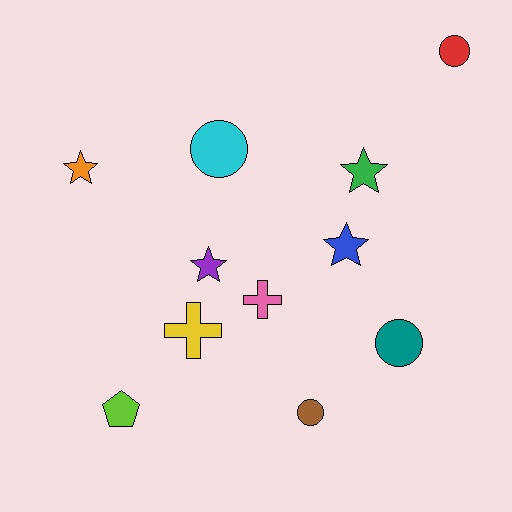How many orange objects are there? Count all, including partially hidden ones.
There is 1 orange object.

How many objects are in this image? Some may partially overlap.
There are 11 objects.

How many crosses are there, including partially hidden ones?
There are 2 crosses.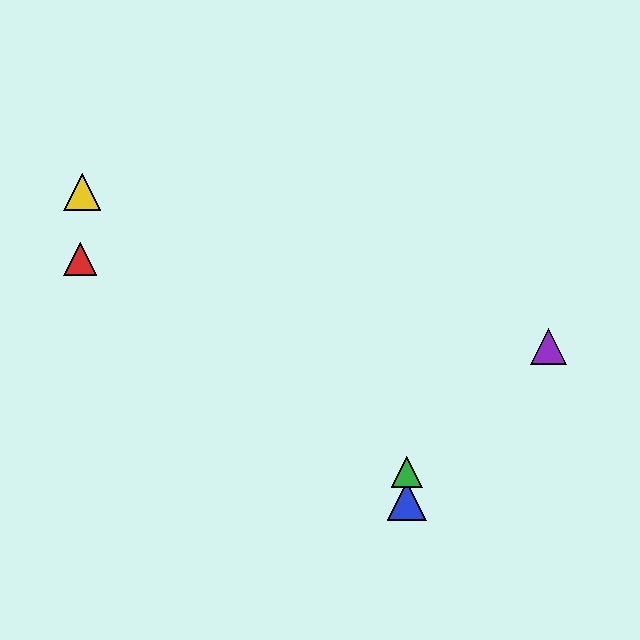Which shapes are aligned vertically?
The blue triangle, the green triangle are aligned vertically.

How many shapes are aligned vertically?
2 shapes (the blue triangle, the green triangle) are aligned vertically.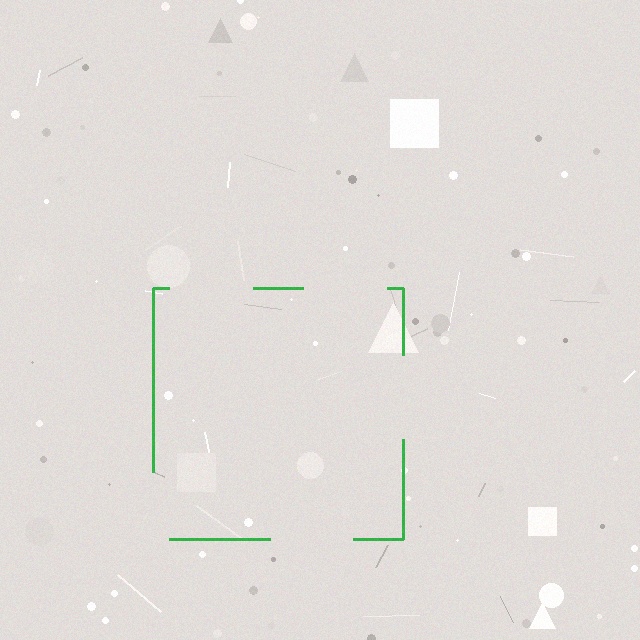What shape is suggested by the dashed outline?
The dashed outline suggests a square.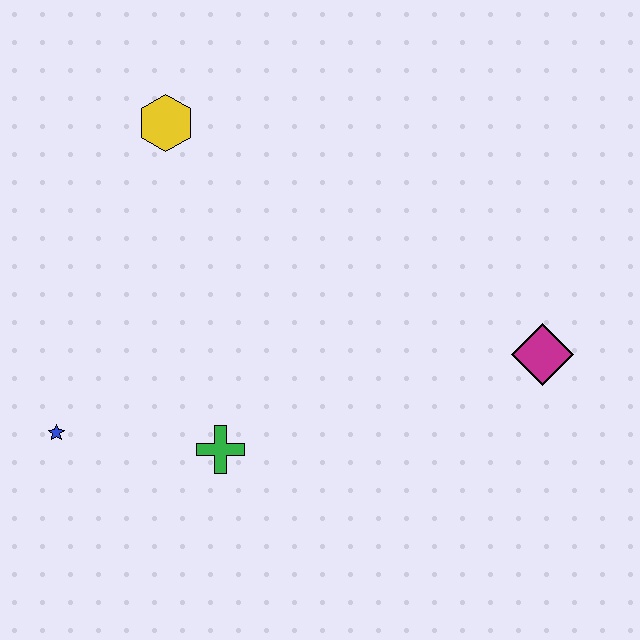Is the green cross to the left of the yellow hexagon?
No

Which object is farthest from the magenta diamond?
The blue star is farthest from the magenta diamond.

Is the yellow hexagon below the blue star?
No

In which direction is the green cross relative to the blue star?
The green cross is to the right of the blue star.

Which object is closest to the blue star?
The green cross is closest to the blue star.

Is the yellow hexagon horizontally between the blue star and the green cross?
Yes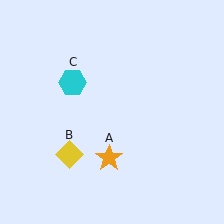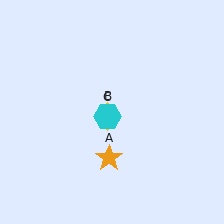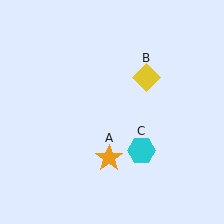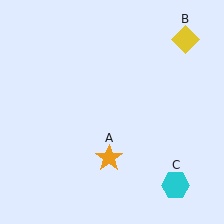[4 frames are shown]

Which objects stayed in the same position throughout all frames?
Orange star (object A) remained stationary.